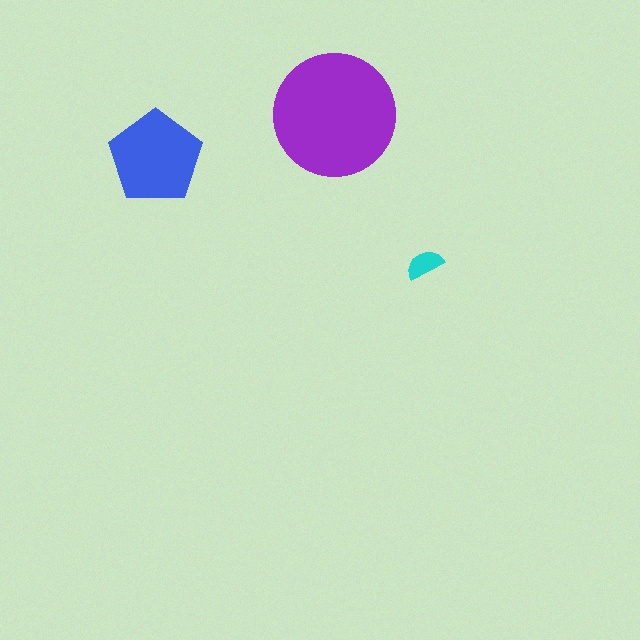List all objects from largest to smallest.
The purple circle, the blue pentagon, the cyan semicircle.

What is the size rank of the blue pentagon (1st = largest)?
2nd.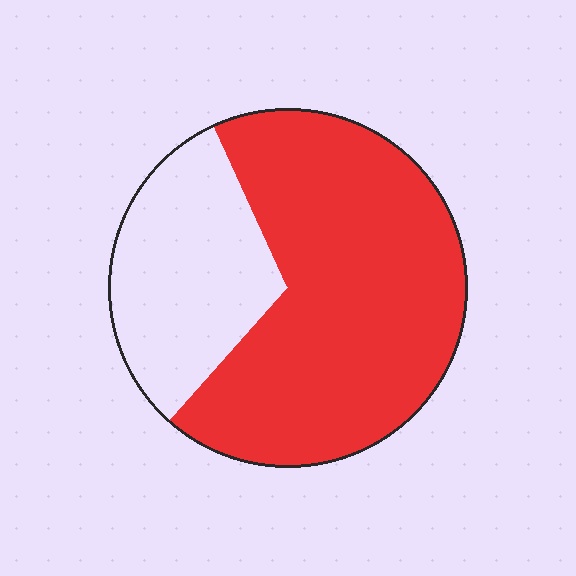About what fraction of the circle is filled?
About two thirds (2/3).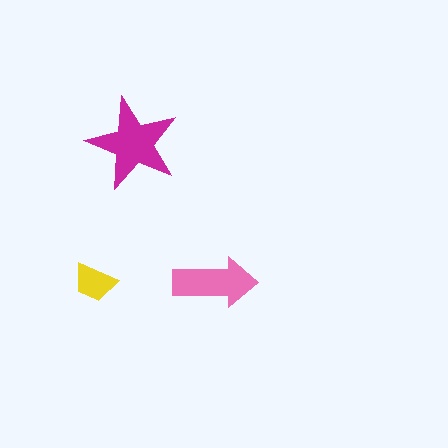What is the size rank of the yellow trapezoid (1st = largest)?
3rd.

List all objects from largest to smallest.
The magenta star, the pink arrow, the yellow trapezoid.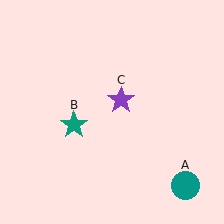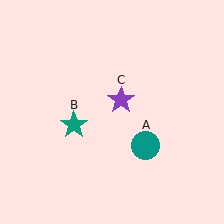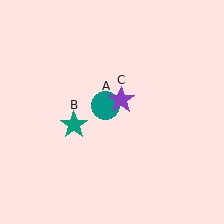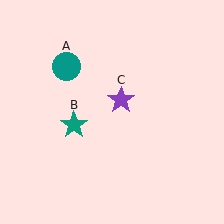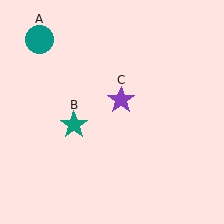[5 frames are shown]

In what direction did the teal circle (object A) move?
The teal circle (object A) moved up and to the left.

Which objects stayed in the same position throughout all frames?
Teal star (object B) and purple star (object C) remained stationary.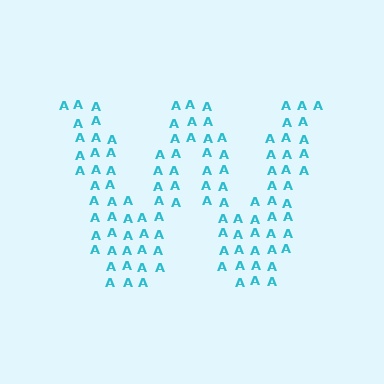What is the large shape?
The large shape is the letter W.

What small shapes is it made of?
It is made of small letter A's.